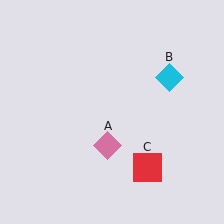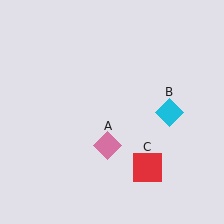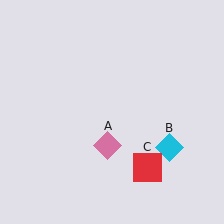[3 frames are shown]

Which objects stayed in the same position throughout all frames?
Pink diamond (object A) and red square (object C) remained stationary.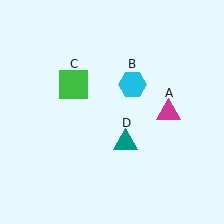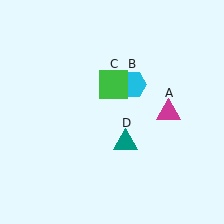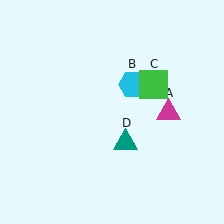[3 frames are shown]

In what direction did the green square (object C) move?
The green square (object C) moved right.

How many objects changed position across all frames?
1 object changed position: green square (object C).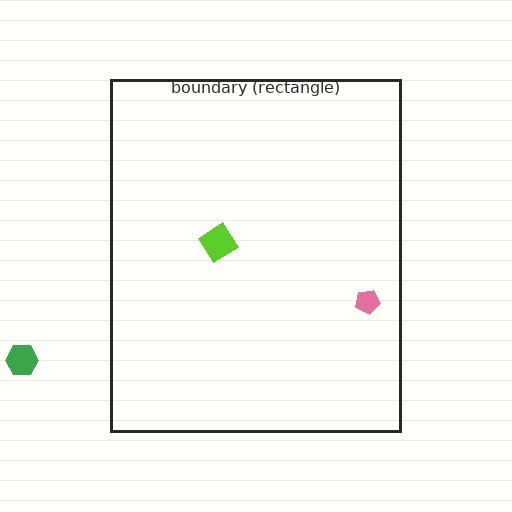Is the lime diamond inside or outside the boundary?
Inside.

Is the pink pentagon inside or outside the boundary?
Inside.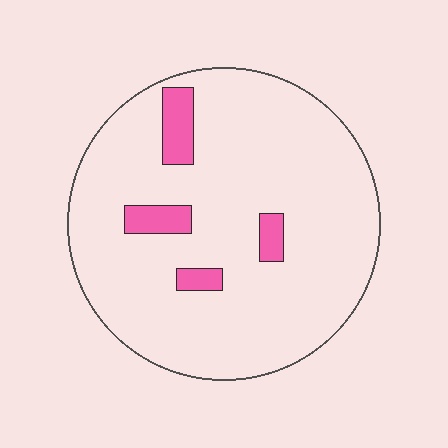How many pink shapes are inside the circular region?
4.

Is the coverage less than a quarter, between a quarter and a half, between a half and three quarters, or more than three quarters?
Less than a quarter.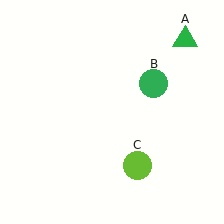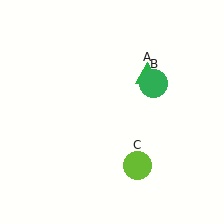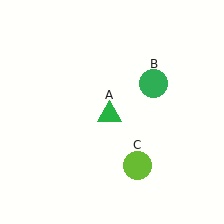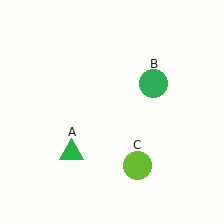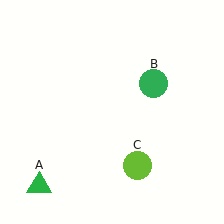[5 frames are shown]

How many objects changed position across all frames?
1 object changed position: green triangle (object A).